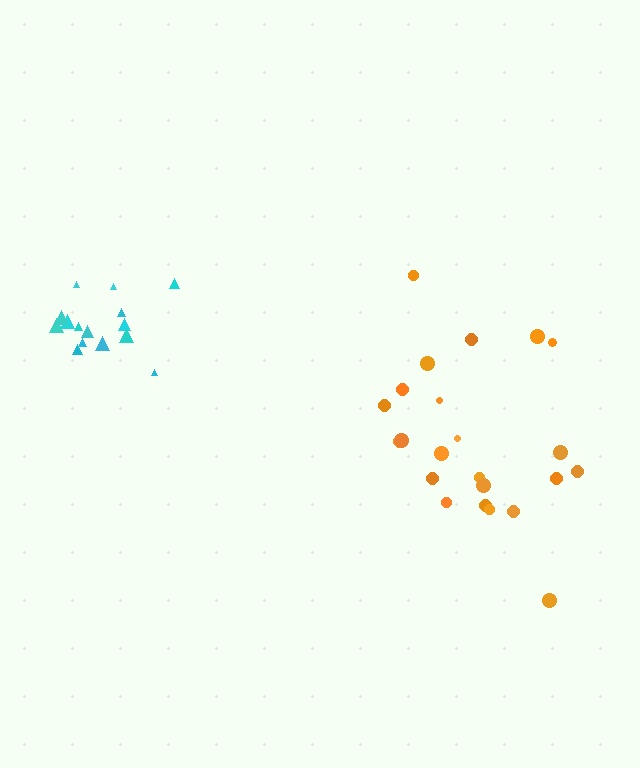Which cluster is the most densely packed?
Cyan.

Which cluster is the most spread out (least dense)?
Orange.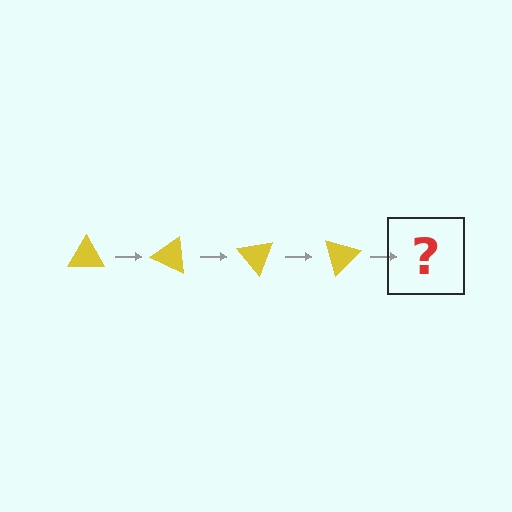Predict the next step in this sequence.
The next step is a yellow triangle rotated 100 degrees.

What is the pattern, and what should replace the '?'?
The pattern is that the triangle rotates 25 degrees each step. The '?' should be a yellow triangle rotated 100 degrees.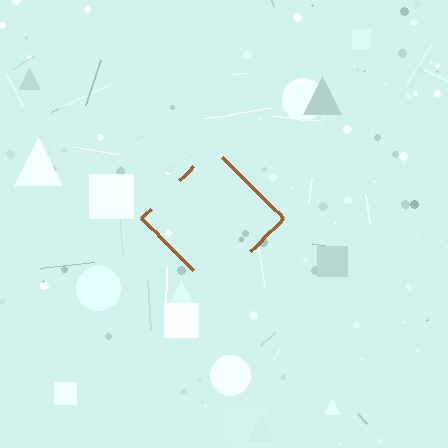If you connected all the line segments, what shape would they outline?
They would outline a diamond.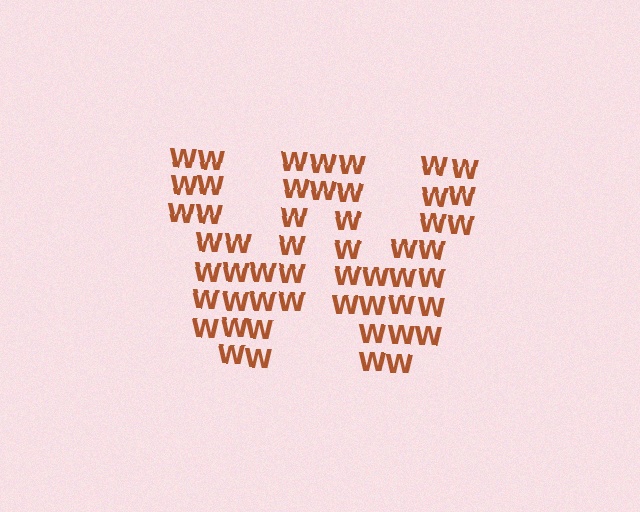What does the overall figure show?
The overall figure shows the letter W.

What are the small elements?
The small elements are letter W's.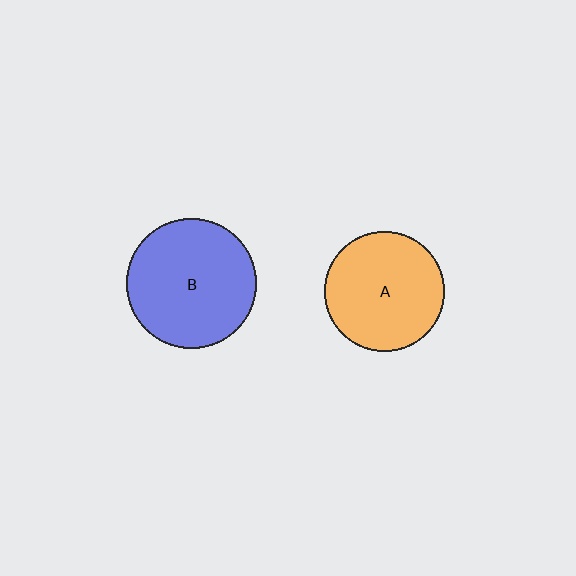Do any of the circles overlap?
No, none of the circles overlap.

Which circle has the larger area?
Circle B (blue).